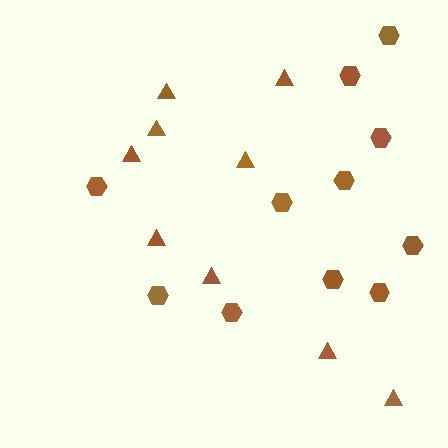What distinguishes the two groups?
There are 2 groups: one group of triangles (9) and one group of hexagons (11).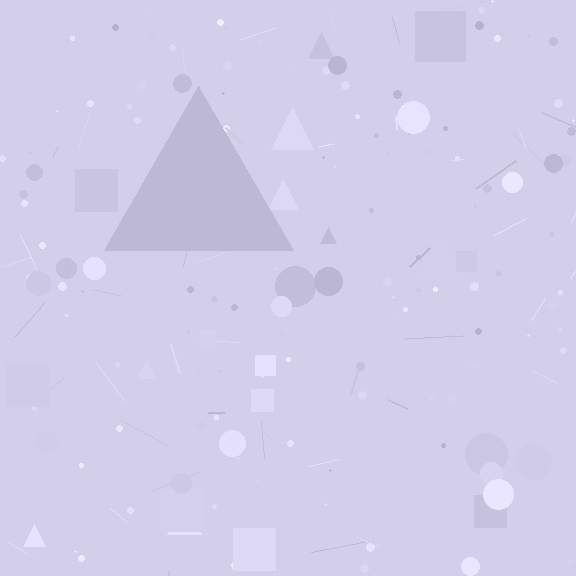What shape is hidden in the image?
A triangle is hidden in the image.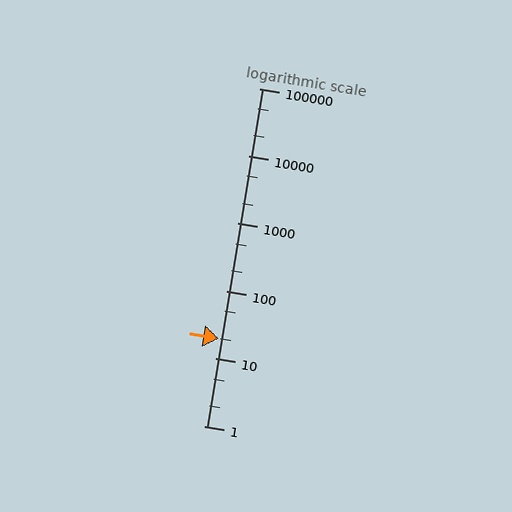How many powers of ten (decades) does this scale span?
The scale spans 5 decades, from 1 to 100000.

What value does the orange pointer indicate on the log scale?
The pointer indicates approximately 20.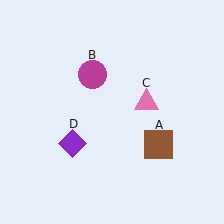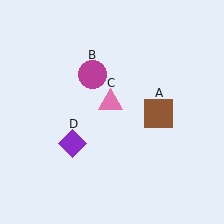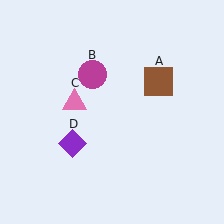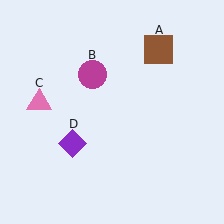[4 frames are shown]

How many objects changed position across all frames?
2 objects changed position: brown square (object A), pink triangle (object C).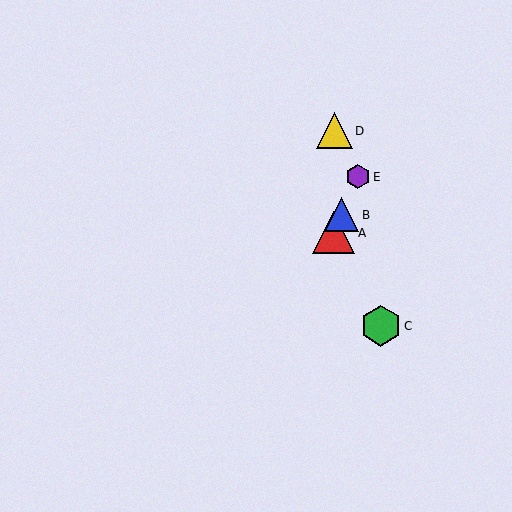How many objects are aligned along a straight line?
3 objects (A, B, E) are aligned along a straight line.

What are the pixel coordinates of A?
Object A is at (334, 233).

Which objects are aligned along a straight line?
Objects A, B, E are aligned along a straight line.